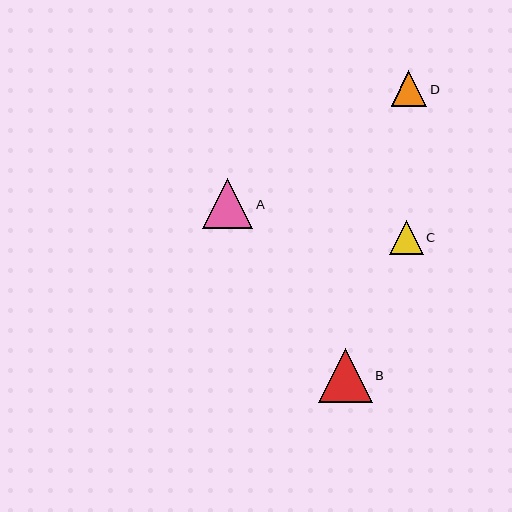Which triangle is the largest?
Triangle B is the largest with a size of approximately 54 pixels.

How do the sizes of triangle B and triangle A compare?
Triangle B and triangle A are approximately the same size.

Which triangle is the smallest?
Triangle C is the smallest with a size of approximately 34 pixels.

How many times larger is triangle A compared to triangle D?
Triangle A is approximately 1.4 times the size of triangle D.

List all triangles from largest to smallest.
From largest to smallest: B, A, D, C.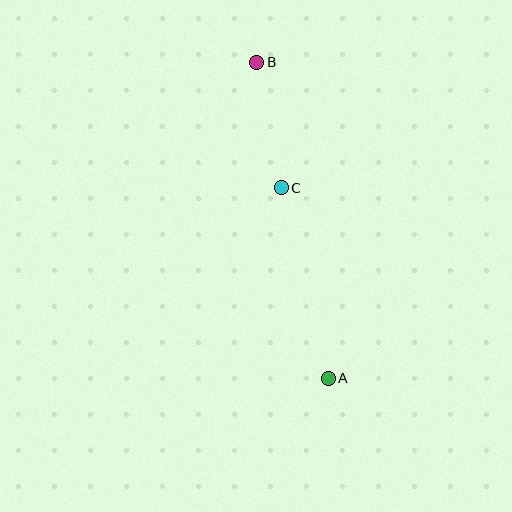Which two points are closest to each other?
Points B and C are closest to each other.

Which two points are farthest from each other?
Points A and B are farthest from each other.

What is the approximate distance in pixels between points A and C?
The distance between A and C is approximately 197 pixels.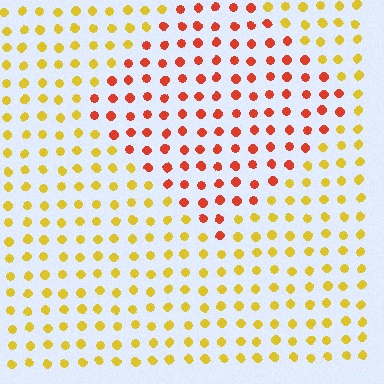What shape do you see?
I see a diamond.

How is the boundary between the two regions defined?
The boundary is defined purely by a slight shift in hue (about 46 degrees). Spacing, size, and orientation are identical on both sides.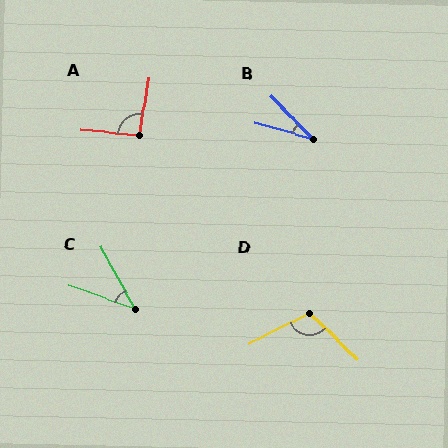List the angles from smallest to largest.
B (29°), C (42°), A (93°), D (110°).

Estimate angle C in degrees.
Approximately 42 degrees.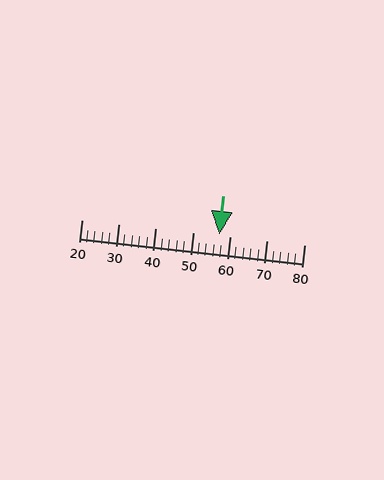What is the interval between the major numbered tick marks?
The major tick marks are spaced 10 units apart.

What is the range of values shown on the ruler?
The ruler shows values from 20 to 80.